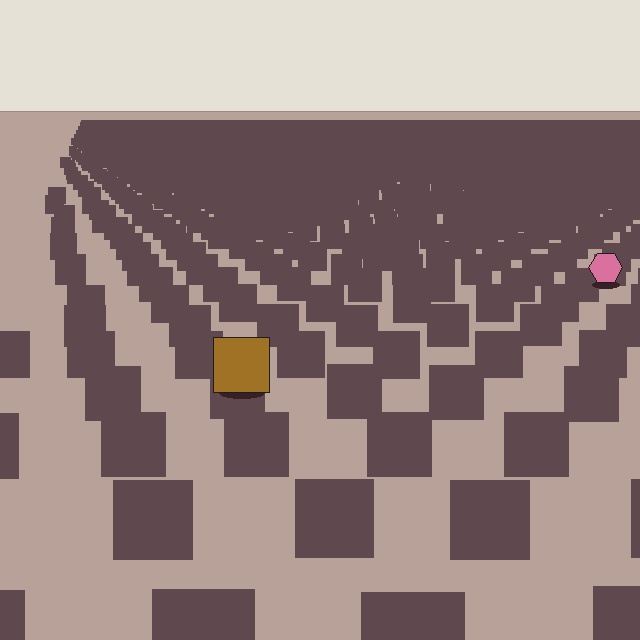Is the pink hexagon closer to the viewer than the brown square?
No. The brown square is closer — you can tell from the texture gradient: the ground texture is coarser near it.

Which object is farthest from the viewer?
The pink hexagon is farthest from the viewer. It appears smaller and the ground texture around it is denser.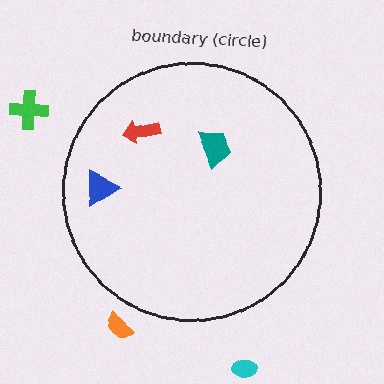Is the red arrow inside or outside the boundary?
Inside.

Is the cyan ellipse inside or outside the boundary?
Outside.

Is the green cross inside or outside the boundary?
Outside.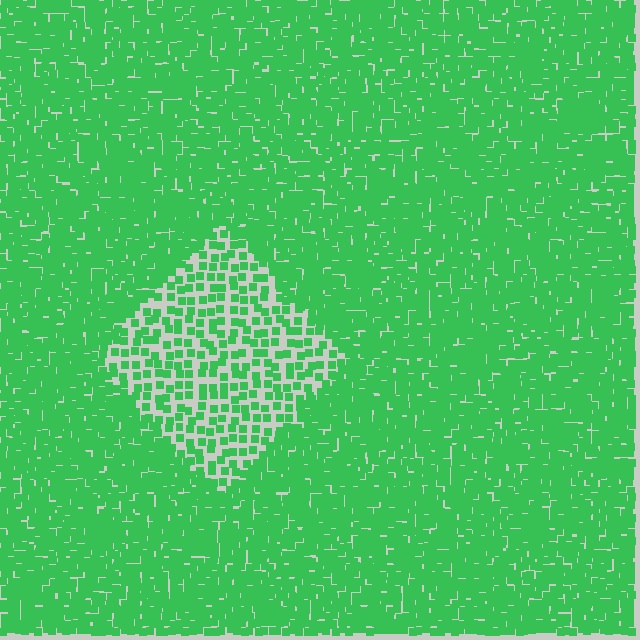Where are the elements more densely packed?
The elements are more densely packed outside the diamond boundary.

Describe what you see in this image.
The image contains small green elements arranged at two different densities. A diamond-shaped region is visible where the elements are less densely packed than the surrounding area.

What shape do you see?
I see a diamond.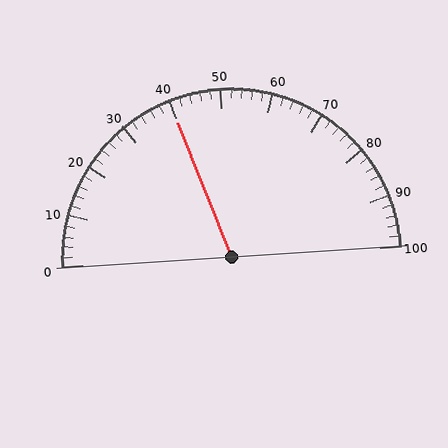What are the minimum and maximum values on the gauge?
The gauge ranges from 0 to 100.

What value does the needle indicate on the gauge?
The needle indicates approximately 40.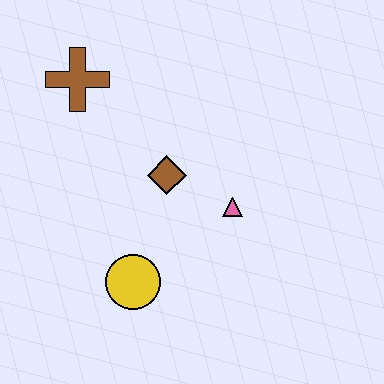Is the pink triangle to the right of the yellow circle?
Yes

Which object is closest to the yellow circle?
The brown diamond is closest to the yellow circle.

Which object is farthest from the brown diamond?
The brown cross is farthest from the brown diamond.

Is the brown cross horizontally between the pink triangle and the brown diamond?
No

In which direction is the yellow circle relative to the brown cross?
The yellow circle is below the brown cross.